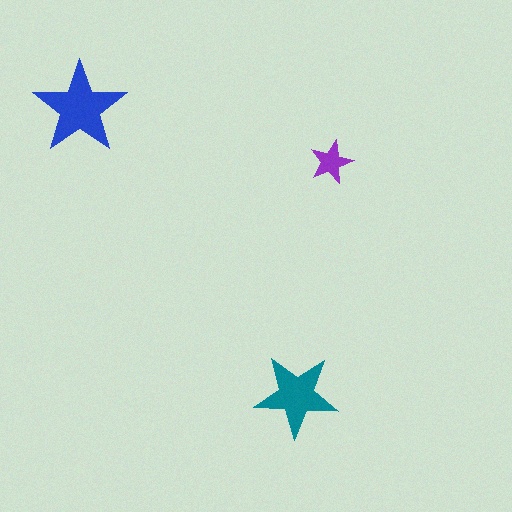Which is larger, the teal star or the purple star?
The teal one.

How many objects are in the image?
There are 3 objects in the image.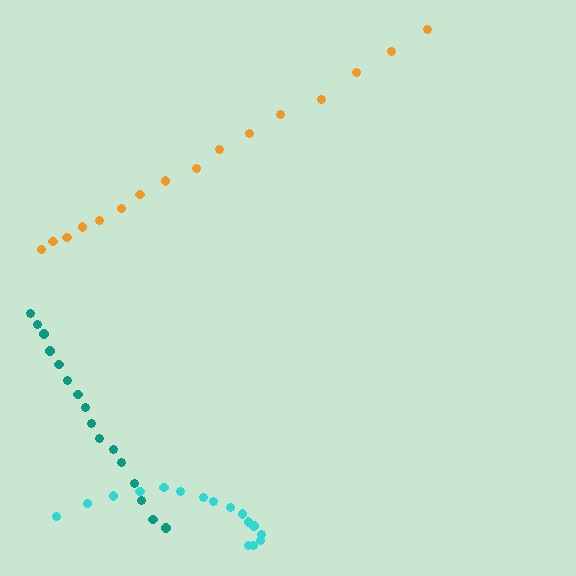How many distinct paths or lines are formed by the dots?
There are 3 distinct paths.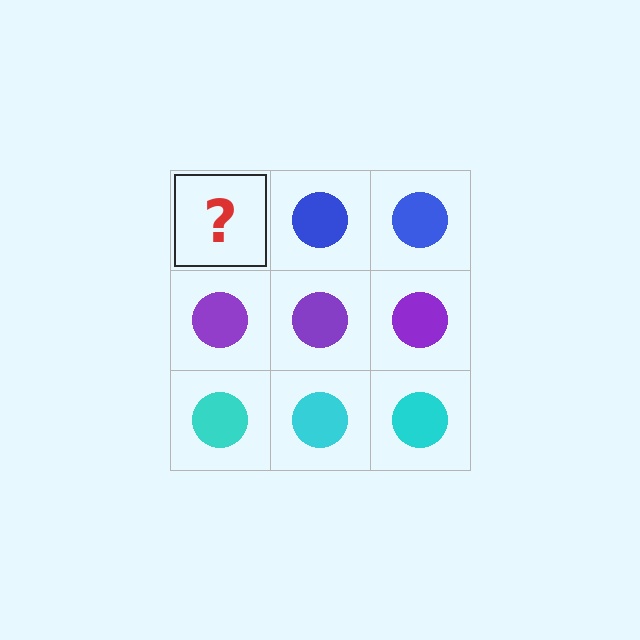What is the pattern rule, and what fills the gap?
The rule is that each row has a consistent color. The gap should be filled with a blue circle.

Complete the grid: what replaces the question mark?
The question mark should be replaced with a blue circle.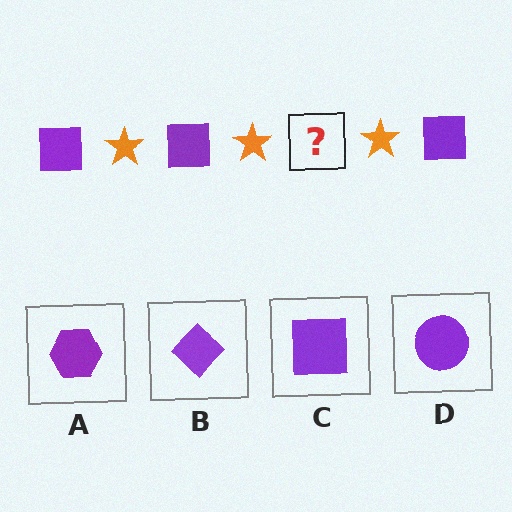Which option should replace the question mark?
Option C.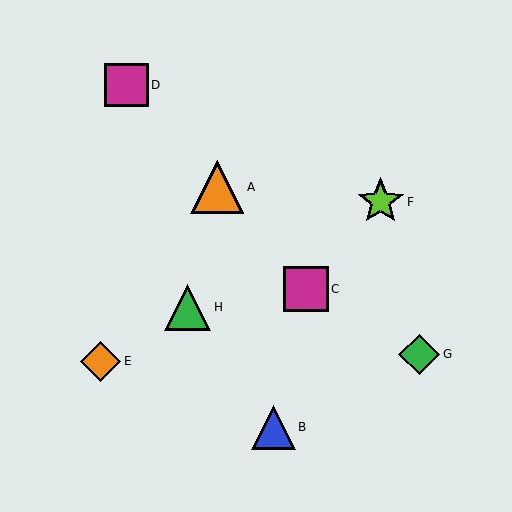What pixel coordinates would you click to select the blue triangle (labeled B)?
Click at (273, 427) to select the blue triangle B.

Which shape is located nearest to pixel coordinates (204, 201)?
The orange triangle (labeled A) at (217, 187) is nearest to that location.